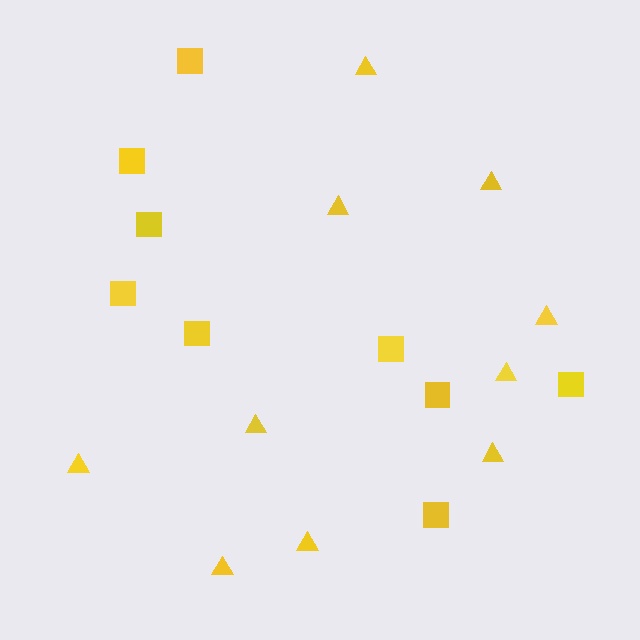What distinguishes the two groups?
There are 2 groups: one group of triangles (10) and one group of squares (9).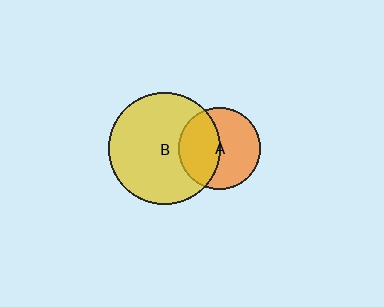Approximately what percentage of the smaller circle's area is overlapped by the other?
Approximately 45%.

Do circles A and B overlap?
Yes.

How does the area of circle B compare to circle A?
Approximately 1.9 times.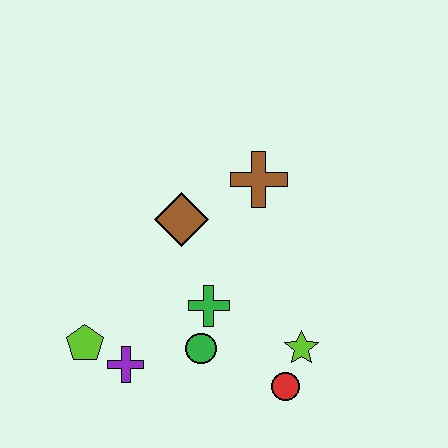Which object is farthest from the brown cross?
The lime pentagon is farthest from the brown cross.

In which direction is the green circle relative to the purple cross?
The green circle is to the right of the purple cross.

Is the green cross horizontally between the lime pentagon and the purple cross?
No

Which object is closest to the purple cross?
The lime pentagon is closest to the purple cross.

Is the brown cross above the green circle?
Yes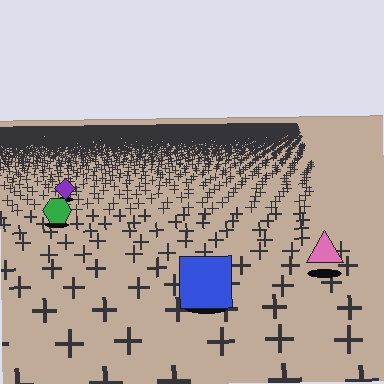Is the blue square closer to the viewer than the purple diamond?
Yes. The blue square is closer — you can tell from the texture gradient: the ground texture is coarser near it.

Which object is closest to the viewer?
The blue square is closest. The texture marks near it are larger and more spread out.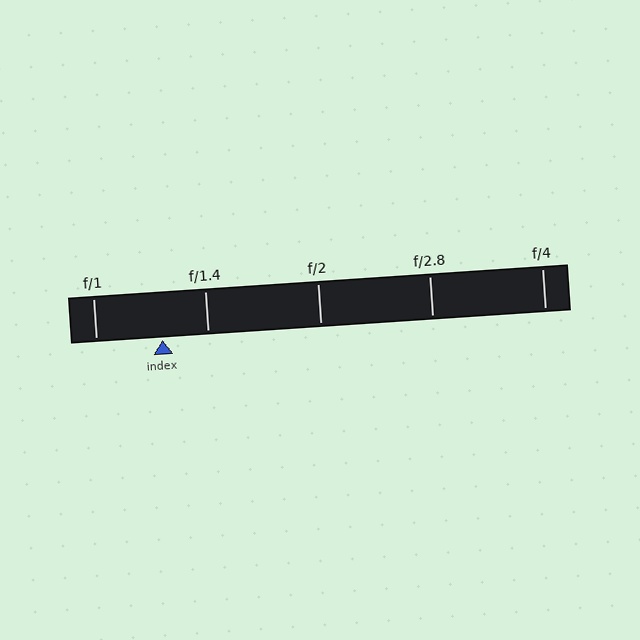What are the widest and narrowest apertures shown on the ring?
The widest aperture shown is f/1 and the narrowest is f/4.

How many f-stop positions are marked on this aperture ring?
There are 5 f-stop positions marked.